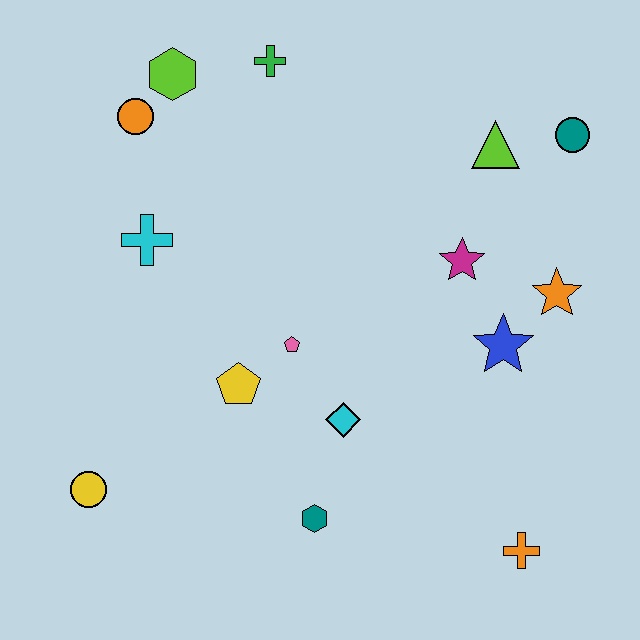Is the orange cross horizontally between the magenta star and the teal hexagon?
No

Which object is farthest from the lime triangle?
The yellow circle is farthest from the lime triangle.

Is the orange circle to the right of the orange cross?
No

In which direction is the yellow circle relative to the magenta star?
The yellow circle is to the left of the magenta star.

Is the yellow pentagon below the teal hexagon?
No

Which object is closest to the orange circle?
The lime hexagon is closest to the orange circle.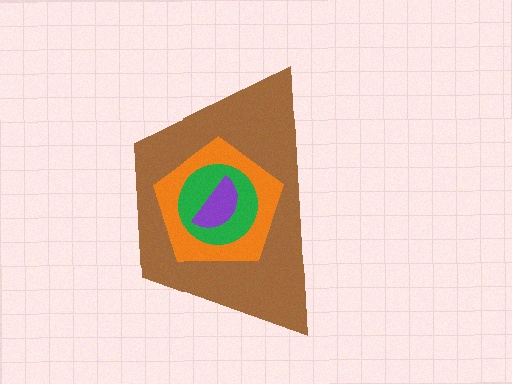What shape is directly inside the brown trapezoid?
The orange pentagon.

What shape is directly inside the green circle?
The purple semicircle.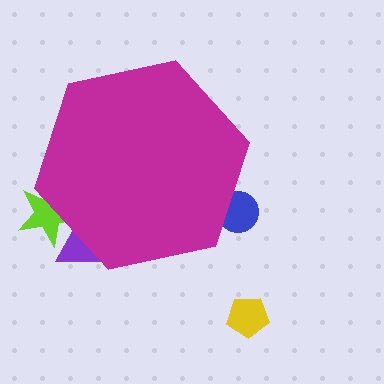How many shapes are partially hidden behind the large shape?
3 shapes are partially hidden.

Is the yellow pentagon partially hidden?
No, the yellow pentagon is fully visible.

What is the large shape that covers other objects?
A magenta hexagon.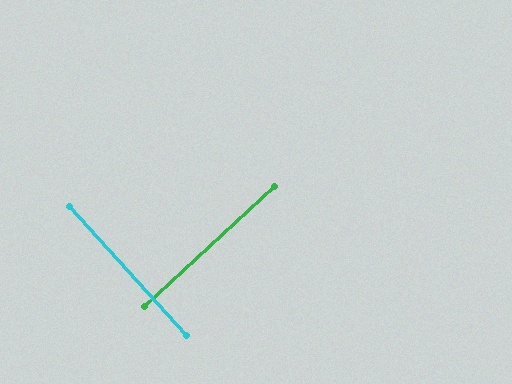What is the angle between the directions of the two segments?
Approximately 90 degrees.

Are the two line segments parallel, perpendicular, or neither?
Perpendicular — they meet at approximately 90°.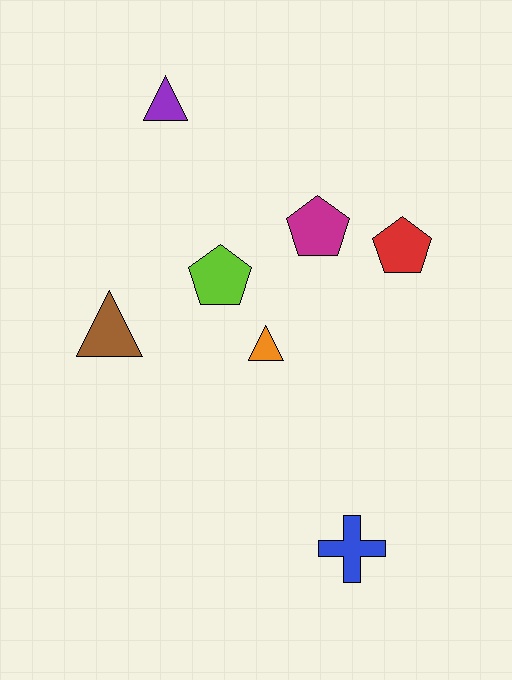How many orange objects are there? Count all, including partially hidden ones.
There is 1 orange object.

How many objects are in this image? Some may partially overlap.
There are 7 objects.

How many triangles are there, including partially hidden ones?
There are 3 triangles.